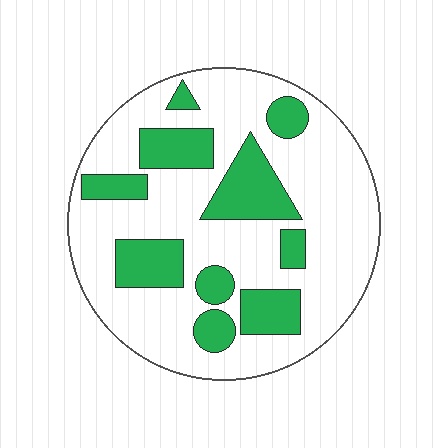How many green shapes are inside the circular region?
10.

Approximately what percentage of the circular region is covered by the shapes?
Approximately 30%.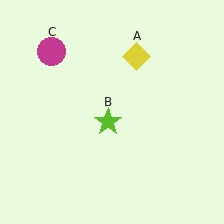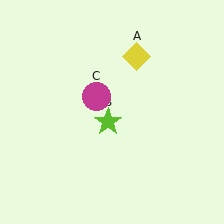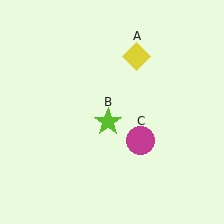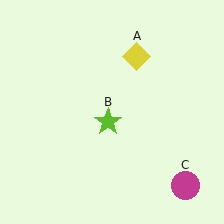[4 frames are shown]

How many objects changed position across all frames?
1 object changed position: magenta circle (object C).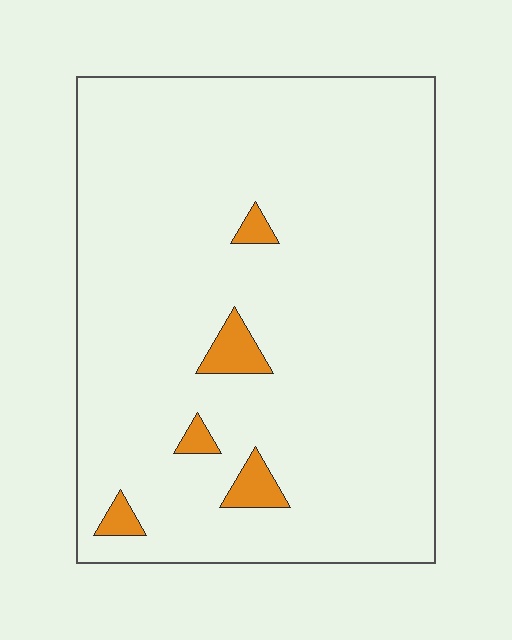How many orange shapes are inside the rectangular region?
5.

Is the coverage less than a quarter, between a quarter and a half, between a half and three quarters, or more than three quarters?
Less than a quarter.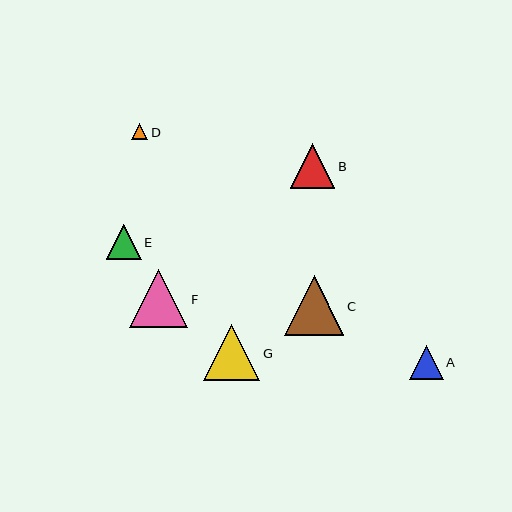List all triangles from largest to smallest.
From largest to smallest: C, F, G, B, E, A, D.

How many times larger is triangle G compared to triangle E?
Triangle G is approximately 1.6 times the size of triangle E.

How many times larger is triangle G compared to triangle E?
Triangle G is approximately 1.6 times the size of triangle E.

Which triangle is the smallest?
Triangle D is the smallest with a size of approximately 16 pixels.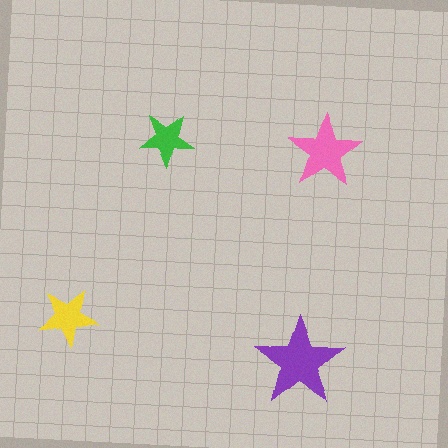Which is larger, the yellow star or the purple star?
The purple one.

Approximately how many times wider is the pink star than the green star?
About 1.5 times wider.